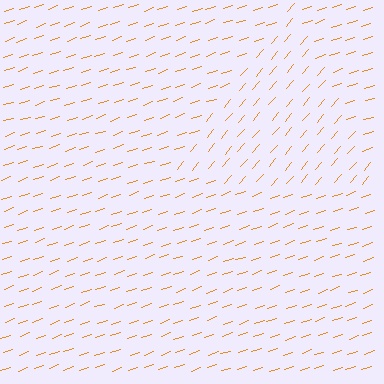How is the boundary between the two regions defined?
The boundary is defined purely by a change in line orientation (approximately 31 degrees difference). All lines are the same color and thickness.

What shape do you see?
I see a triangle.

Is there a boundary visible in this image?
Yes, there is a texture boundary formed by a change in line orientation.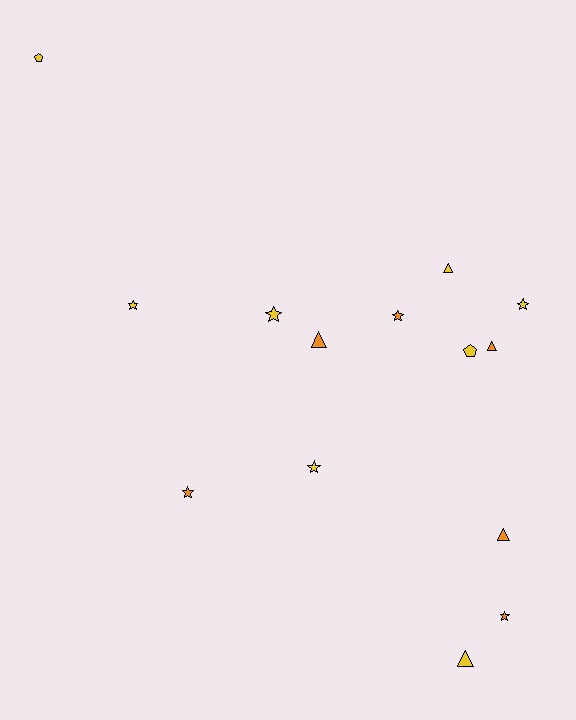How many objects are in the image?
There are 14 objects.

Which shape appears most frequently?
Star, with 7 objects.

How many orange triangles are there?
There are 3 orange triangles.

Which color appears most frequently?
Yellow, with 8 objects.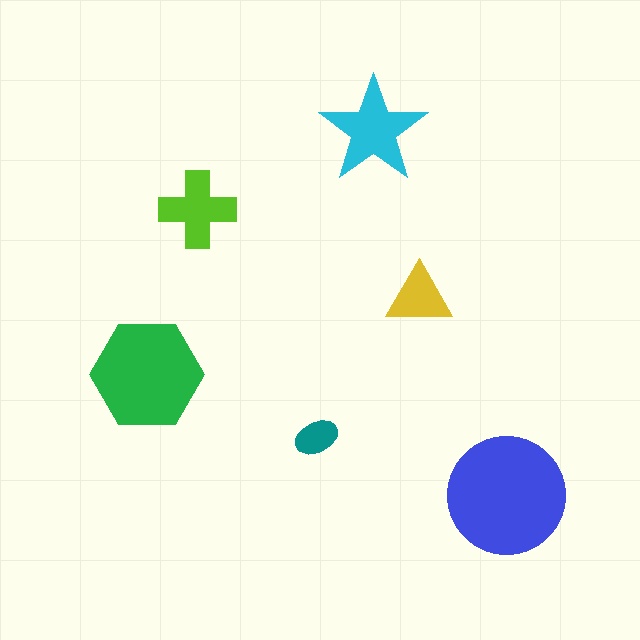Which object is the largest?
The blue circle.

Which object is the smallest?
The teal ellipse.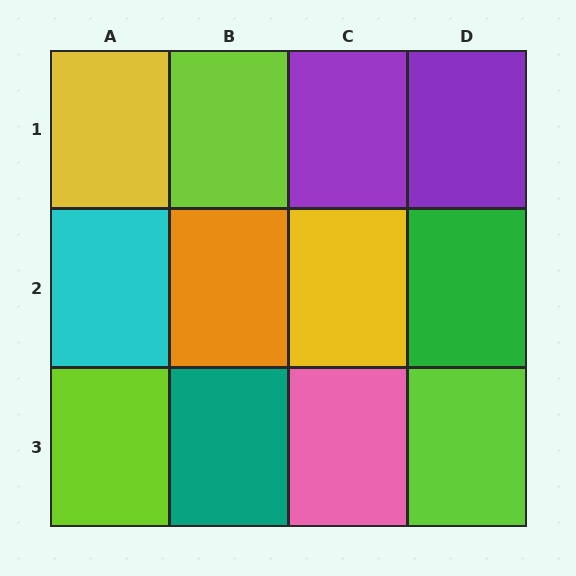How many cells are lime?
3 cells are lime.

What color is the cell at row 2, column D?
Green.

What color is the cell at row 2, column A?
Cyan.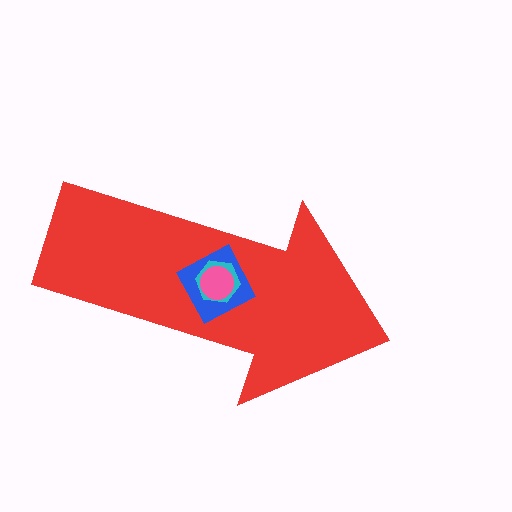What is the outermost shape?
The red arrow.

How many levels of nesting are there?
4.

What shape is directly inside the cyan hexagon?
The pink circle.